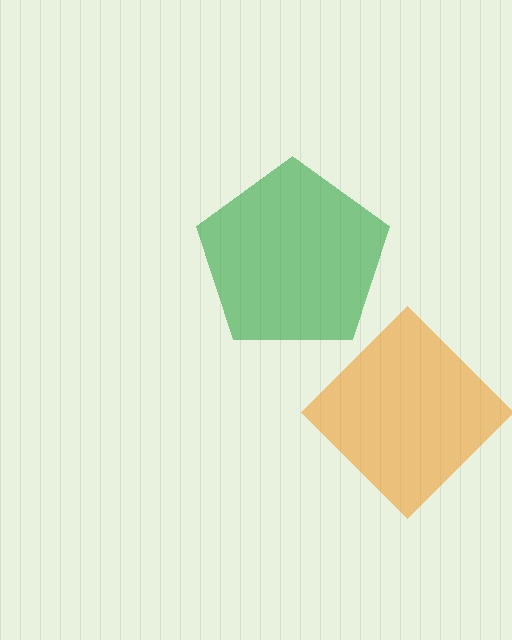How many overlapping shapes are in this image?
There are 2 overlapping shapes in the image.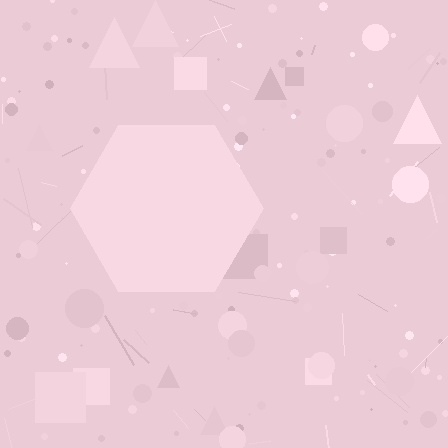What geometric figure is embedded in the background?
A hexagon is embedded in the background.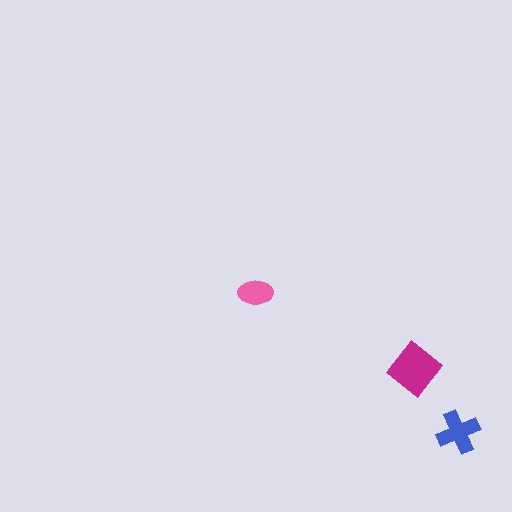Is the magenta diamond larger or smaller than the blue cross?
Larger.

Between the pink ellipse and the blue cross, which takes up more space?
The blue cross.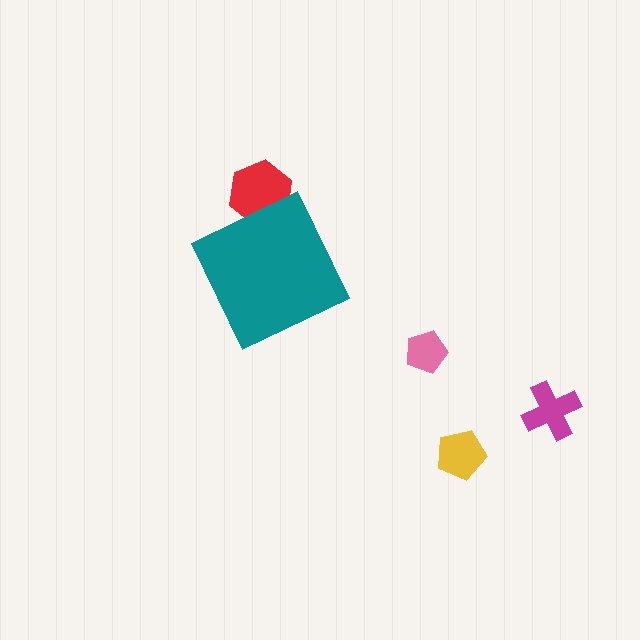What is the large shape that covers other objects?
A teal diamond.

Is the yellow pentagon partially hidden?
No, the yellow pentagon is fully visible.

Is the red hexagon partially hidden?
Yes, the red hexagon is partially hidden behind the teal diamond.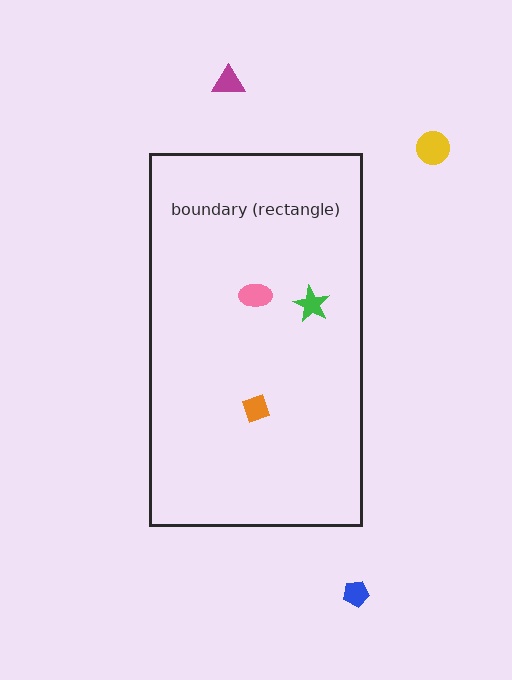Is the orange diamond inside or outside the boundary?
Inside.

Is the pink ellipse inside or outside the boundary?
Inside.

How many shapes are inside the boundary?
3 inside, 3 outside.